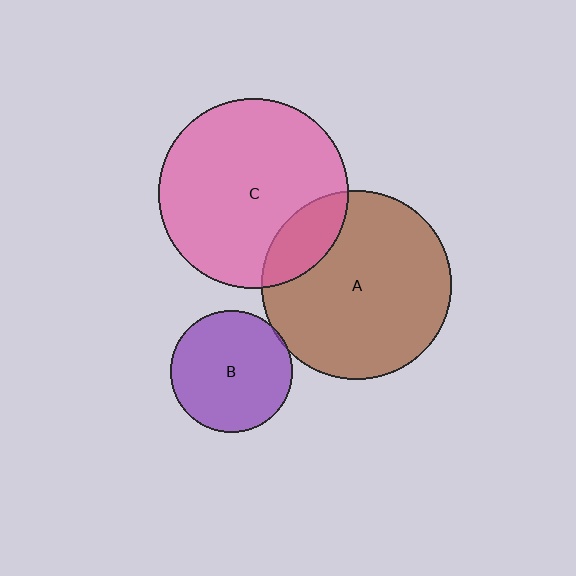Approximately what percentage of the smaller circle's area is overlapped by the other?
Approximately 5%.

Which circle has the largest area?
Circle C (pink).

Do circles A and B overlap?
Yes.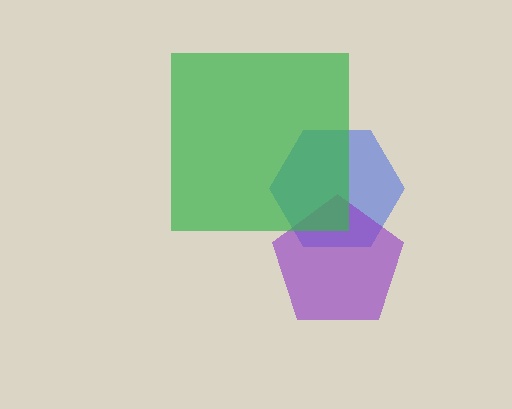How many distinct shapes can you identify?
There are 3 distinct shapes: a blue hexagon, a purple pentagon, a green square.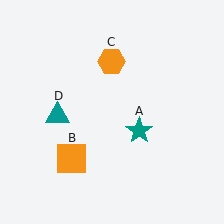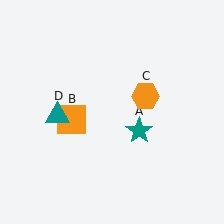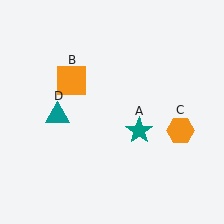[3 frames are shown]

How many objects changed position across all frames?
2 objects changed position: orange square (object B), orange hexagon (object C).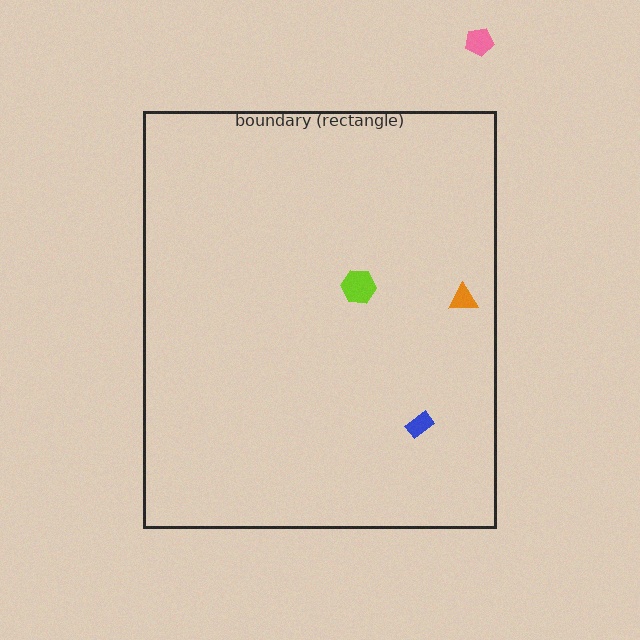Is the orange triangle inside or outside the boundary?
Inside.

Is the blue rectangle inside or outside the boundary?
Inside.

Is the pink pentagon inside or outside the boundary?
Outside.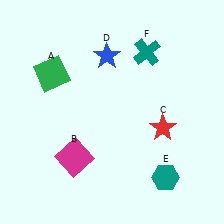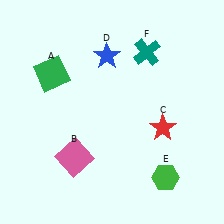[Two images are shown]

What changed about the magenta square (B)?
In Image 1, B is magenta. In Image 2, it changed to pink.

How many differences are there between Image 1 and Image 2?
There are 2 differences between the two images.